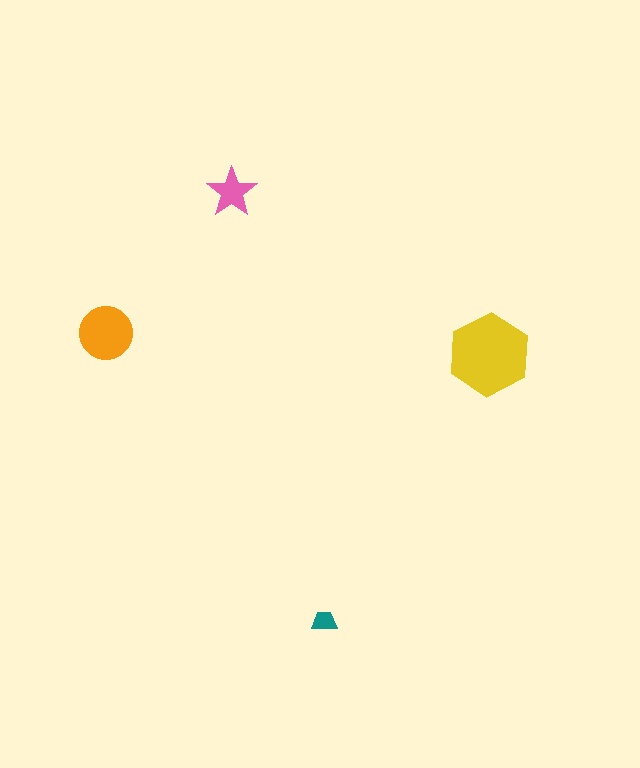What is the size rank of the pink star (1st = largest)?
3rd.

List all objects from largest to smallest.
The yellow hexagon, the orange circle, the pink star, the teal trapezoid.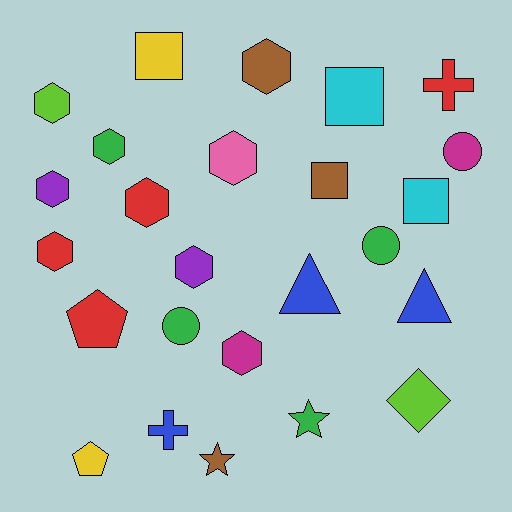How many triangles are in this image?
There are 2 triangles.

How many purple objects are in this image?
There are 2 purple objects.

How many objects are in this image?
There are 25 objects.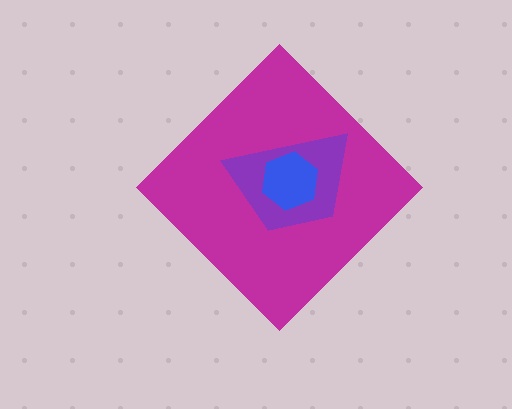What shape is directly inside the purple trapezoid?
The blue hexagon.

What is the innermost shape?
The blue hexagon.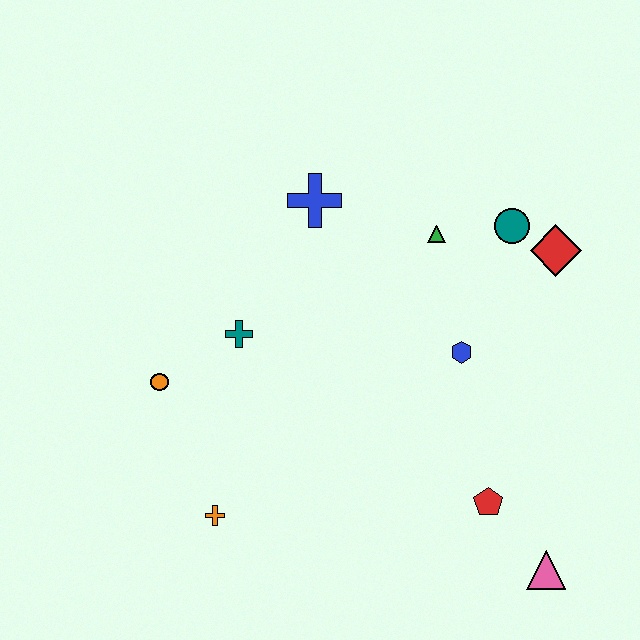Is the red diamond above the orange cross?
Yes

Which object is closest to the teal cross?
The orange circle is closest to the teal cross.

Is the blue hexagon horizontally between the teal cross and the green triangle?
No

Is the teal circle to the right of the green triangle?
Yes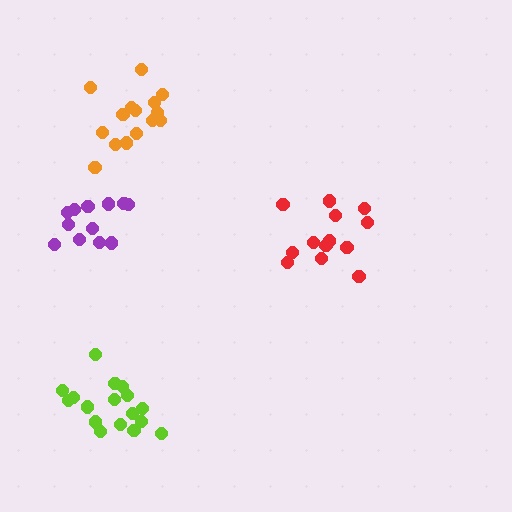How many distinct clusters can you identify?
There are 4 distinct clusters.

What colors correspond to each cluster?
The clusters are colored: orange, red, purple, lime.